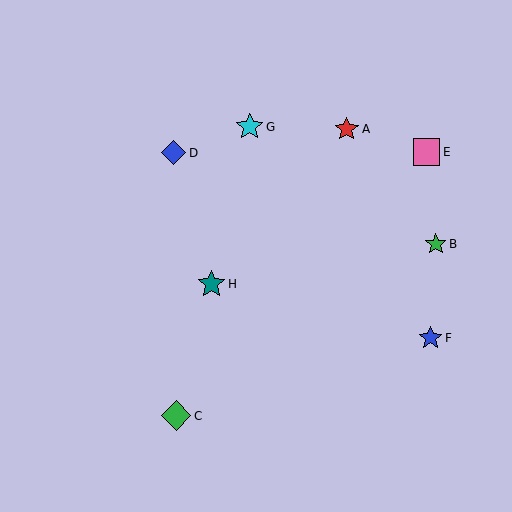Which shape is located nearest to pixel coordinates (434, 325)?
The blue star (labeled F) at (430, 338) is nearest to that location.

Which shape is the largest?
The green diamond (labeled C) is the largest.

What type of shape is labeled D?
Shape D is a blue diamond.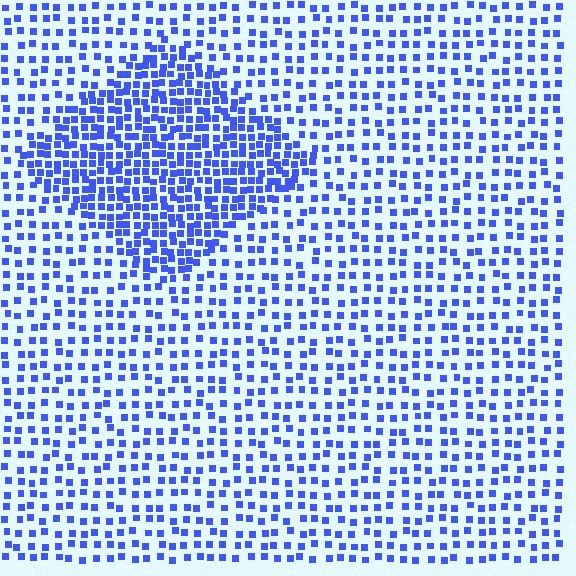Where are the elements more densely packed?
The elements are more densely packed inside the diamond boundary.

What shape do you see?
I see a diamond.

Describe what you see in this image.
The image contains small blue elements arranged at two different densities. A diamond-shaped region is visible where the elements are more densely packed than the surrounding area.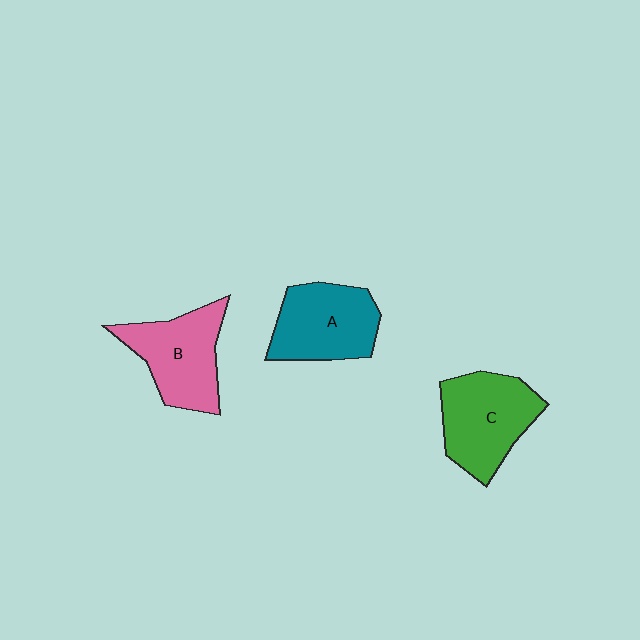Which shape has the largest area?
Shape C (green).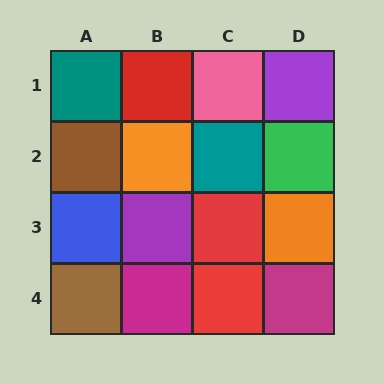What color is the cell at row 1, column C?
Pink.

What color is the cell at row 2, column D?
Green.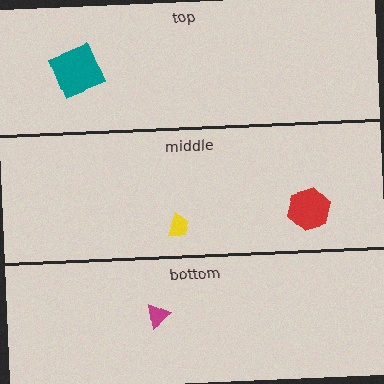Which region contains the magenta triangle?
The bottom region.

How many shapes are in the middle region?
2.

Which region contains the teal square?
The top region.